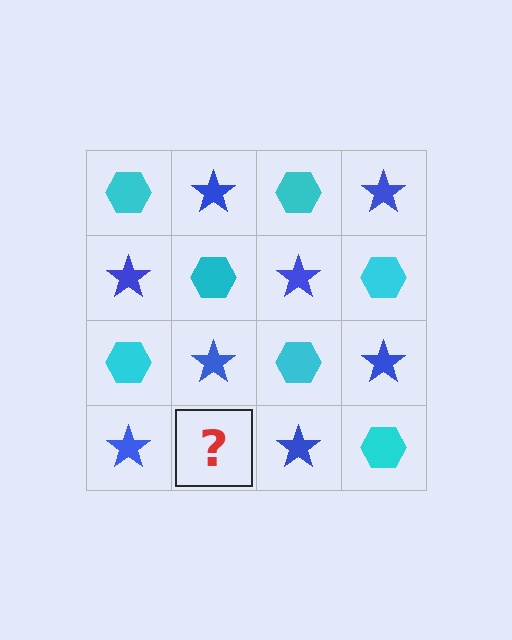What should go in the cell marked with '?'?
The missing cell should contain a cyan hexagon.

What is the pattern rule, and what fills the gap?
The rule is that it alternates cyan hexagon and blue star in a checkerboard pattern. The gap should be filled with a cyan hexagon.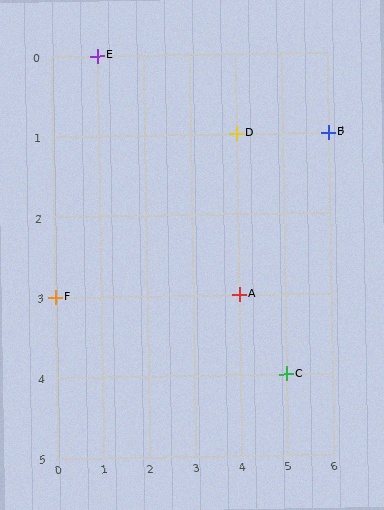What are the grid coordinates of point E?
Point E is at grid coordinates (1, 0).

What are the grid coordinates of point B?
Point B is at grid coordinates (6, 1).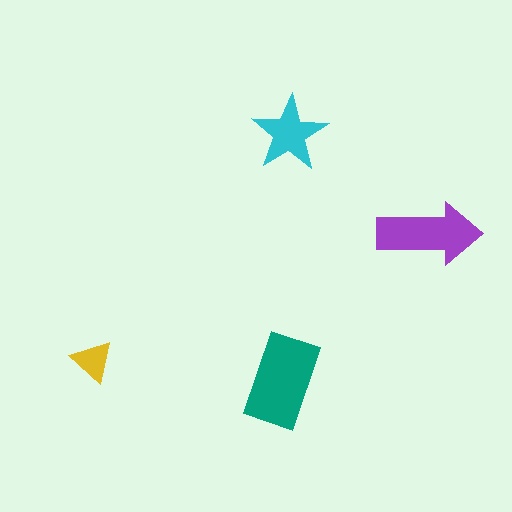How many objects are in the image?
There are 4 objects in the image.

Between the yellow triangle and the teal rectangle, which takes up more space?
The teal rectangle.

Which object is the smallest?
The yellow triangle.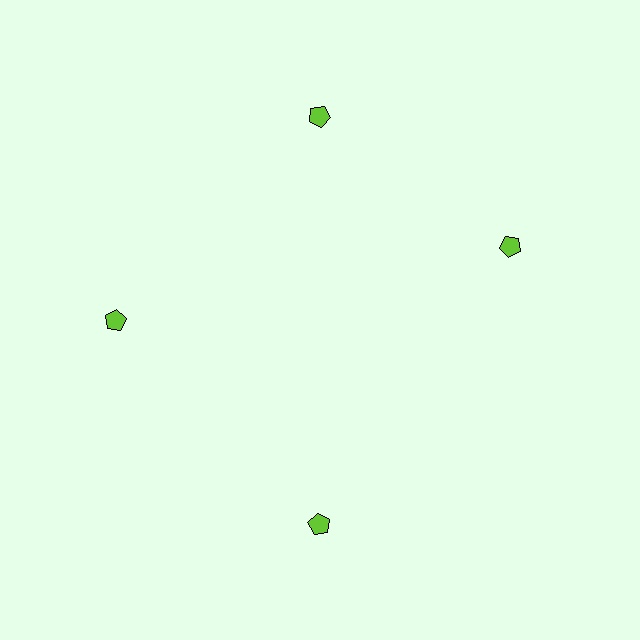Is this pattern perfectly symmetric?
No. The 4 lime pentagons are arranged in a ring, but one element near the 3 o'clock position is rotated out of alignment along the ring, breaking the 4-fold rotational symmetry.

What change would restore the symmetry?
The symmetry would be restored by rotating it back into even spacing with its neighbors so that all 4 pentagons sit at equal angles and equal distance from the center.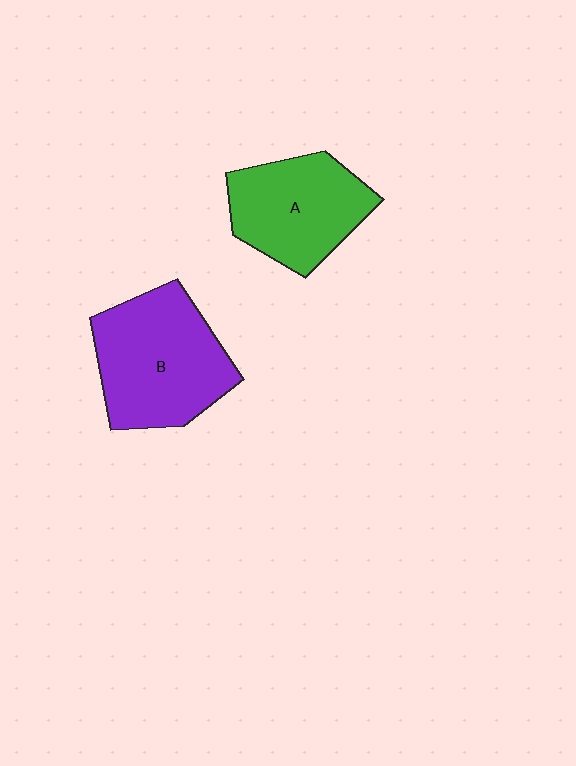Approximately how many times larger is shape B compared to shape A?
Approximately 1.2 times.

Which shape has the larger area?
Shape B (purple).